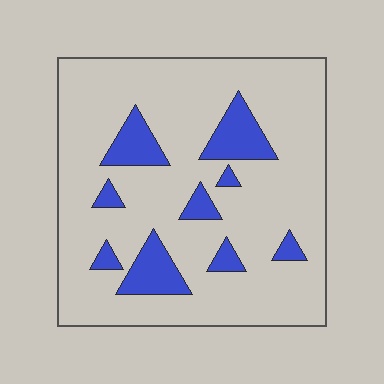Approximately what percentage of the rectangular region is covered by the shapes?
Approximately 15%.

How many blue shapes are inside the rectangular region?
9.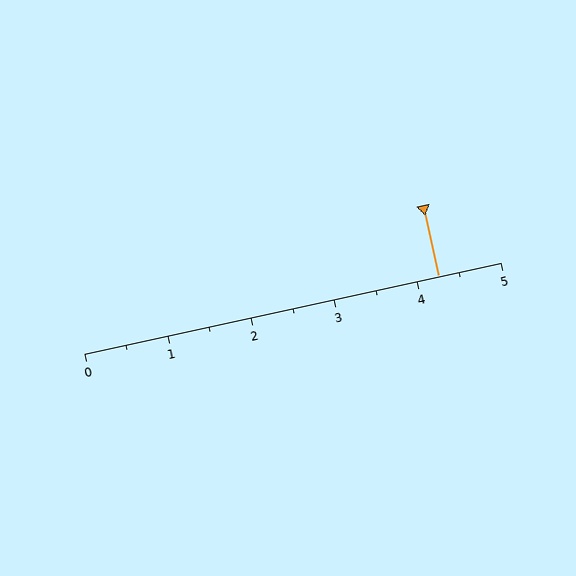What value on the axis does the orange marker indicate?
The marker indicates approximately 4.2.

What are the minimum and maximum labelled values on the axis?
The axis runs from 0 to 5.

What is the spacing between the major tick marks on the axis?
The major ticks are spaced 1 apart.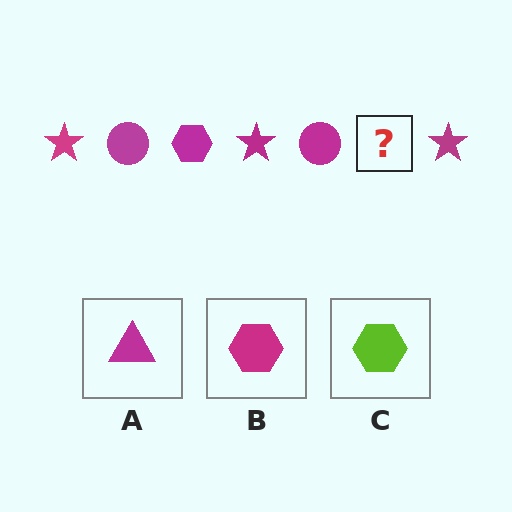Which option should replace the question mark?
Option B.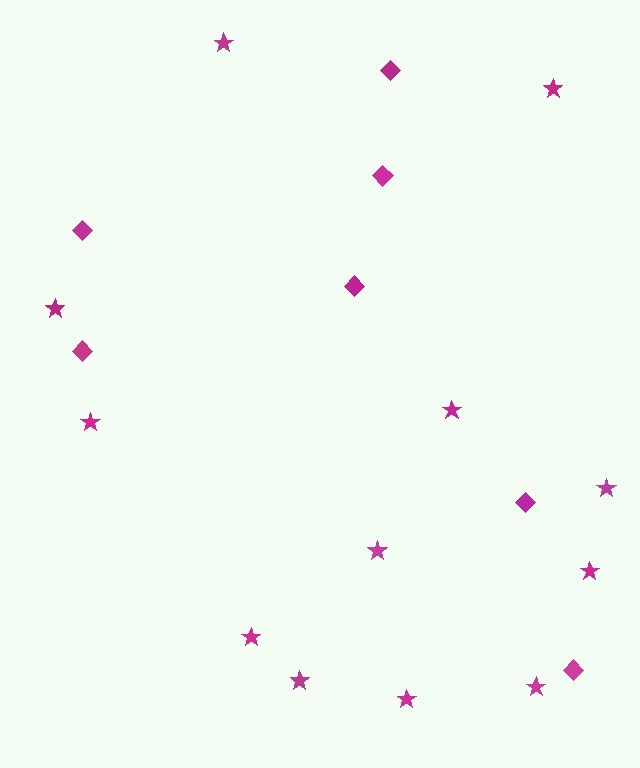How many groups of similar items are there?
There are 2 groups: one group of diamonds (7) and one group of stars (12).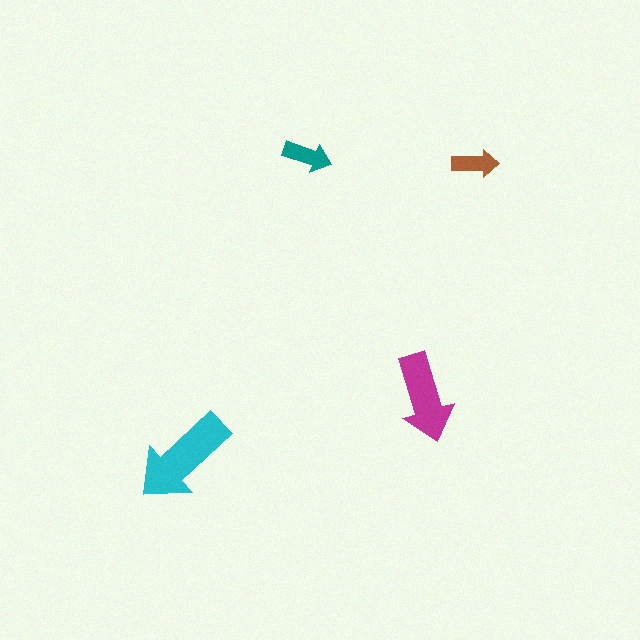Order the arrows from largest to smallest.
the cyan one, the magenta one, the teal one, the brown one.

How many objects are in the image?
There are 4 objects in the image.